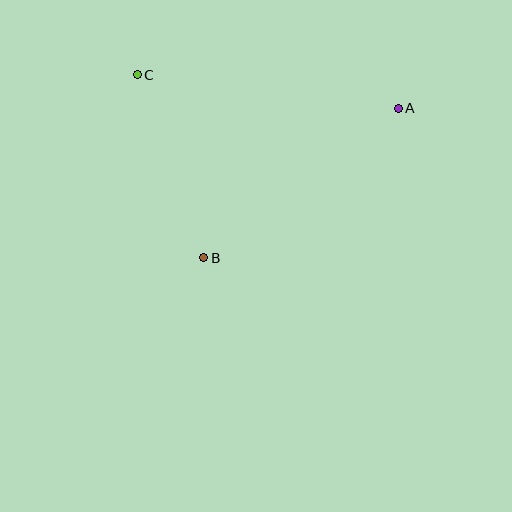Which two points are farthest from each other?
Points A and C are farthest from each other.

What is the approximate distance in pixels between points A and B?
The distance between A and B is approximately 245 pixels.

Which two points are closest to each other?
Points B and C are closest to each other.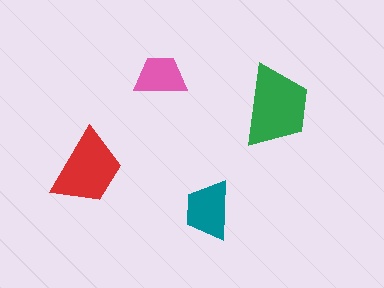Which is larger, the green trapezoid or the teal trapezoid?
The green one.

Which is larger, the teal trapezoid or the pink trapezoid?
The teal one.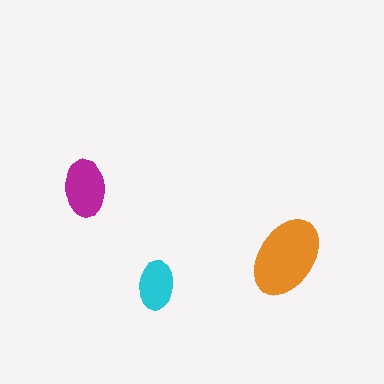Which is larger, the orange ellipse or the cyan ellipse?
The orange one.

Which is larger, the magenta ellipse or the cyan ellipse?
The magenta one.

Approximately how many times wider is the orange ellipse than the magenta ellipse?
About 1.5 times wider.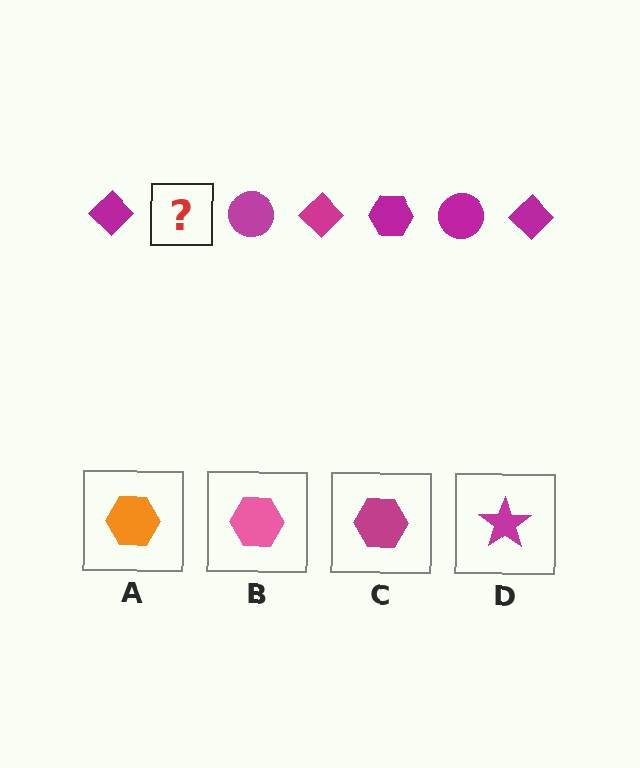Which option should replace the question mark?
Option C.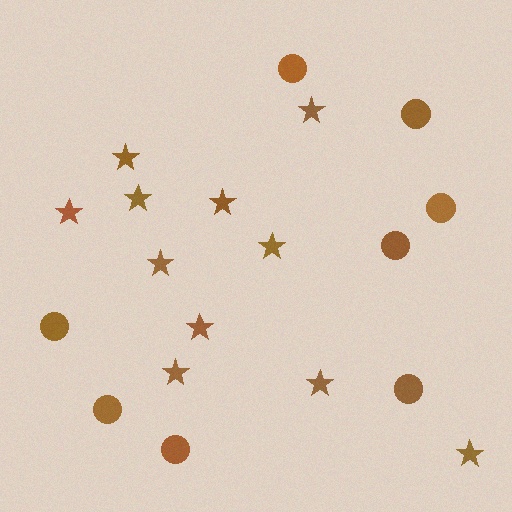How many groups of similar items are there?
There are 2 groups: one group of circles (8) and one group of stars (11).